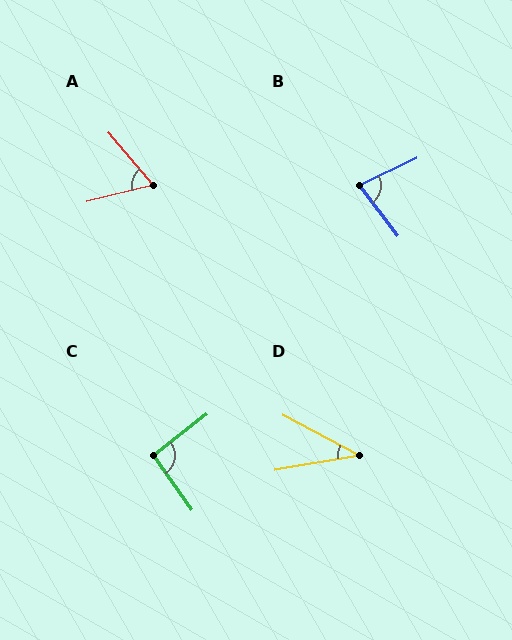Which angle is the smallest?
D, at approximately 38 degrees.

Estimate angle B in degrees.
Approximately 78 degrees.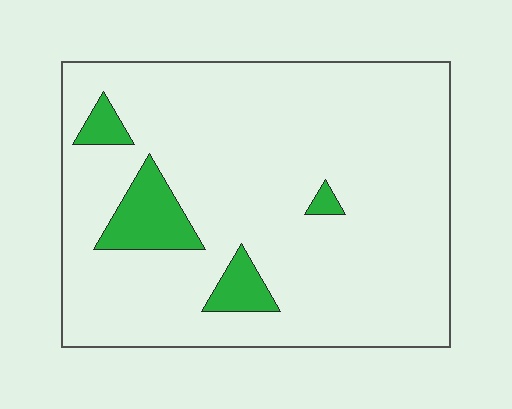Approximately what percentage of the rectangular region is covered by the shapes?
Approximately 10%.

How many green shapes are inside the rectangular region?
4.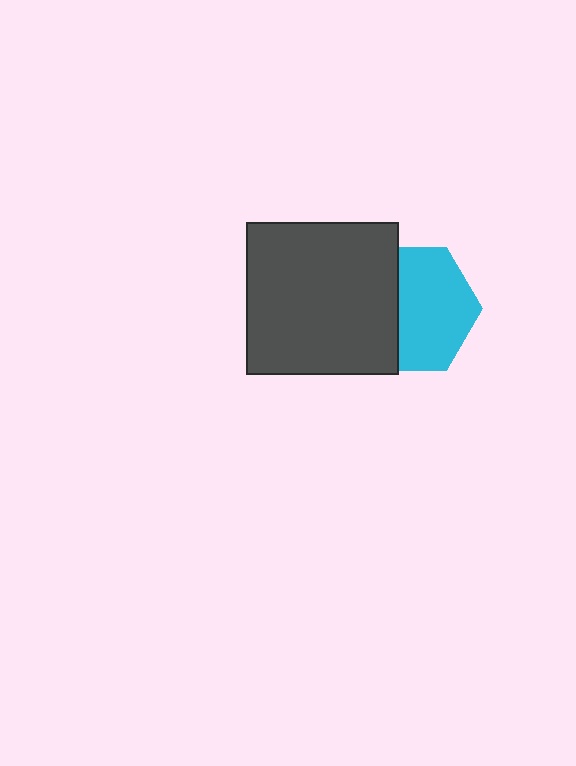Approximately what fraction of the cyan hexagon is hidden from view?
Roughly 39% of the cyan hexagon is hidden behind the dark gray square.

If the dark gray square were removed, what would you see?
You would see the complete cyan hexagon.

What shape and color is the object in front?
The object in front is a dark gray square.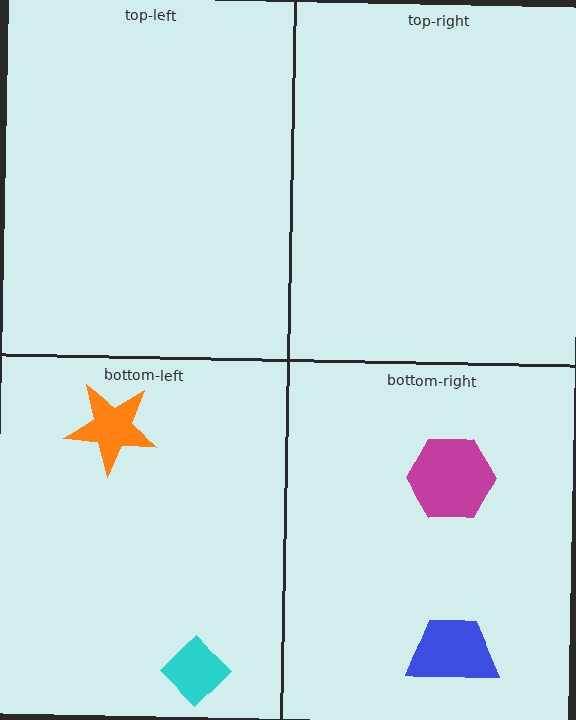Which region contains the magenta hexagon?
The bottom-right region.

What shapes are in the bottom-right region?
The magenta hexagon, the blue trapezoid.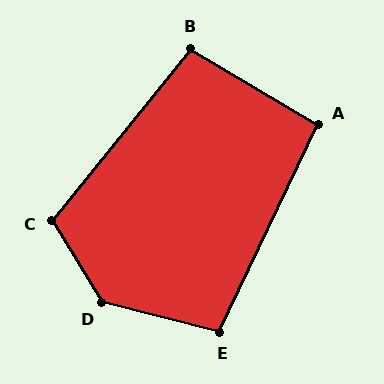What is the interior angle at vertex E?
Approximately 101 degrees (obtuse).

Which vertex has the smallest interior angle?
A, at approximately 95 degrees.